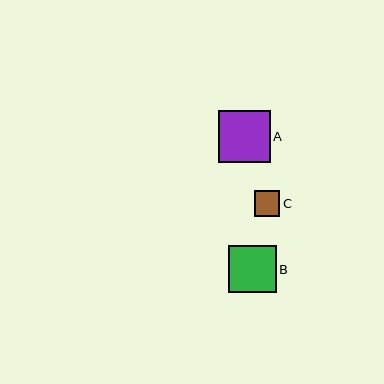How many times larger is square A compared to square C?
Square A is approximately 2.1 times the size of square C.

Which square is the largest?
Square A is the largest with a size of approximately 52 pixels.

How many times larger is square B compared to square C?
Square B is approximately 1.9 times the size of square C.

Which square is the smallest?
Square C is the smallest with a size of approximately 25 pixels.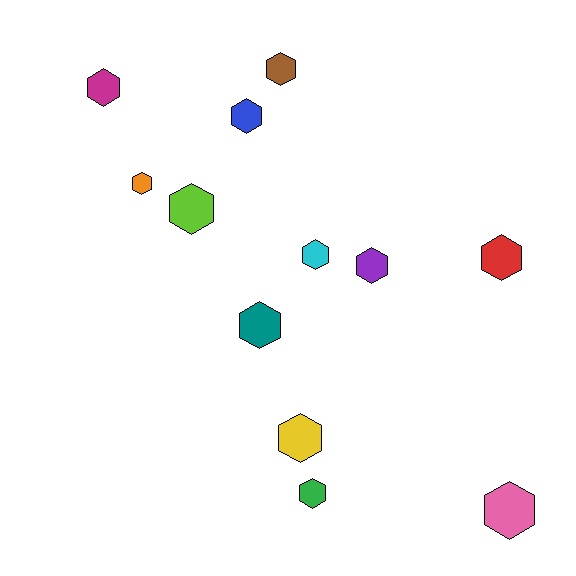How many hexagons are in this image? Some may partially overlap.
There are 12 hexagons.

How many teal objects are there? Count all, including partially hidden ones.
There is 1 teal object.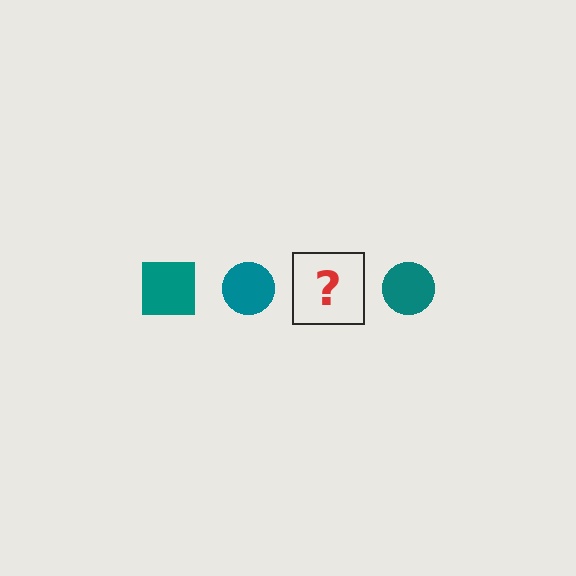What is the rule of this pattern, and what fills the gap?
The rule is that the pattern cycles through square, circle shapes in teal. The gap should be filled with a teal square.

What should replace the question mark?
The question mark should be replaced with a teal square.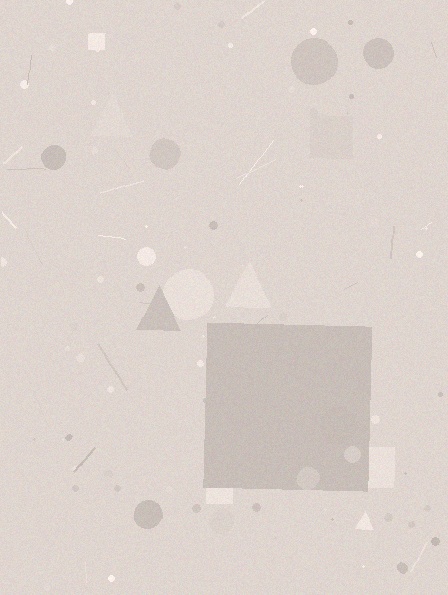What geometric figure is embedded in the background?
A square is embedded in the background.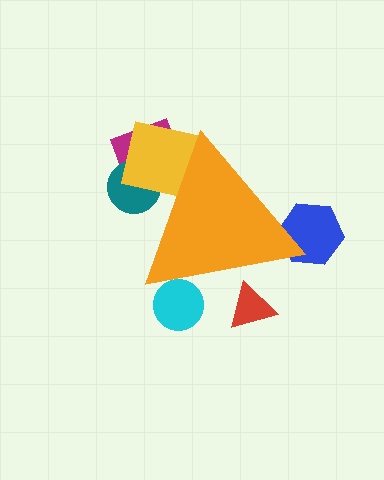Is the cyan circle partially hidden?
Yes, the cyan circle is partially hidden behind the orange triangle.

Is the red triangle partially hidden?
Yes, the red triangle is partially hidden behind the orange triangle.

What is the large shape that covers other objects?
An orange triangle.